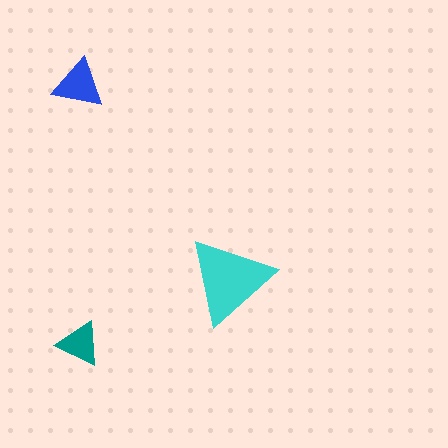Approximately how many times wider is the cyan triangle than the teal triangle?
About 2 times wider.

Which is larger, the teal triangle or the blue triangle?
The blue one.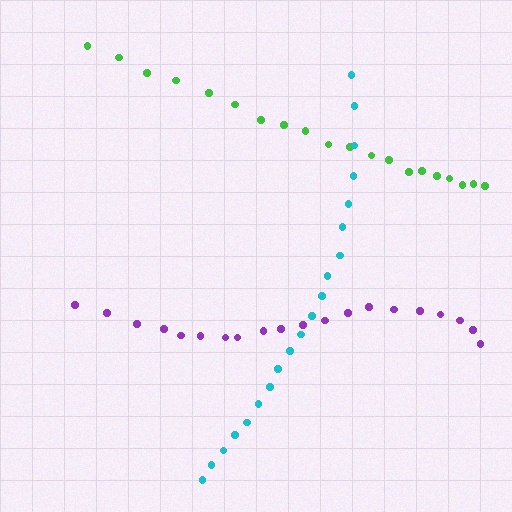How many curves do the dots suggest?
There are 3 distinct paths.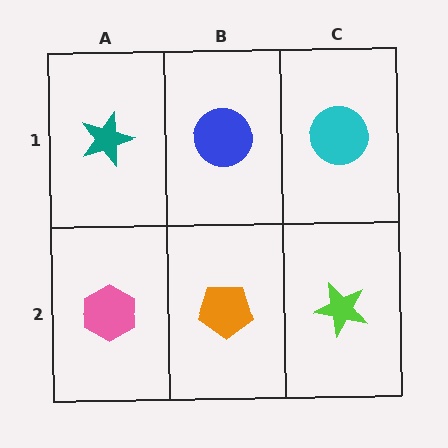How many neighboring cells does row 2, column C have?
2.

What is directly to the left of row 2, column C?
An orange pentagon.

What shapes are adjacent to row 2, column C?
A cyan circle (row 1, column C), an orange pentagon (row 2, column B).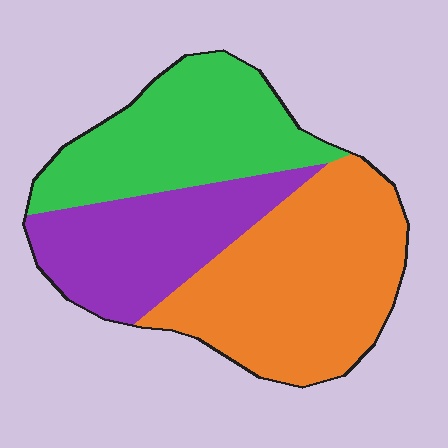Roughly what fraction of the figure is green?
Green covers 31% of the figure.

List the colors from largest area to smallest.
From largest to smallest: orange, green, purple.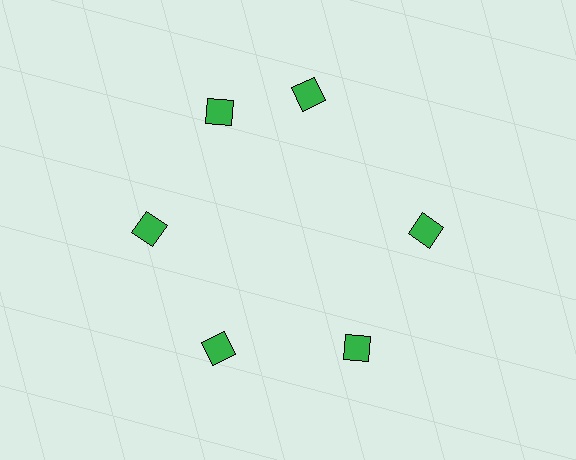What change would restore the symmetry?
The symmetry would be restored by rotating it back into even spacing with its neighbors so that all 6 diamonds sit at equal angles and equal distance from the center.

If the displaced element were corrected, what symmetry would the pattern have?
It would have 6-fold rotational symmetry — the pattern would map onto itself every 60 degrees.